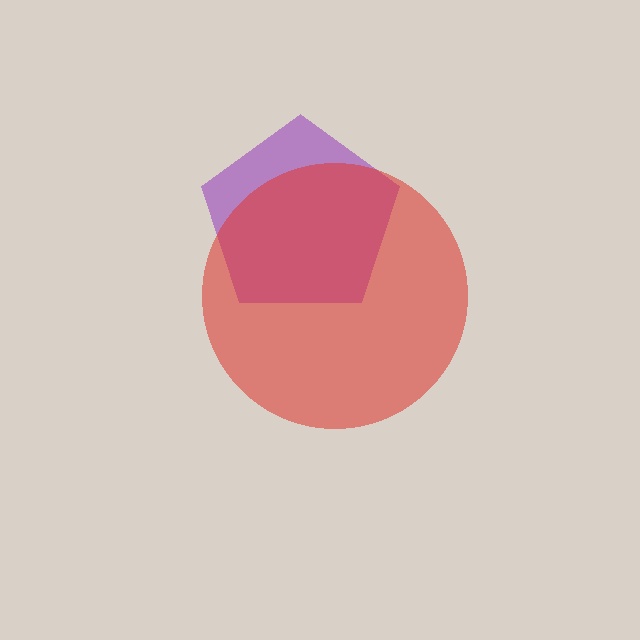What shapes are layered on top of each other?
The layered shapes are: a purple pentagon, a red circle.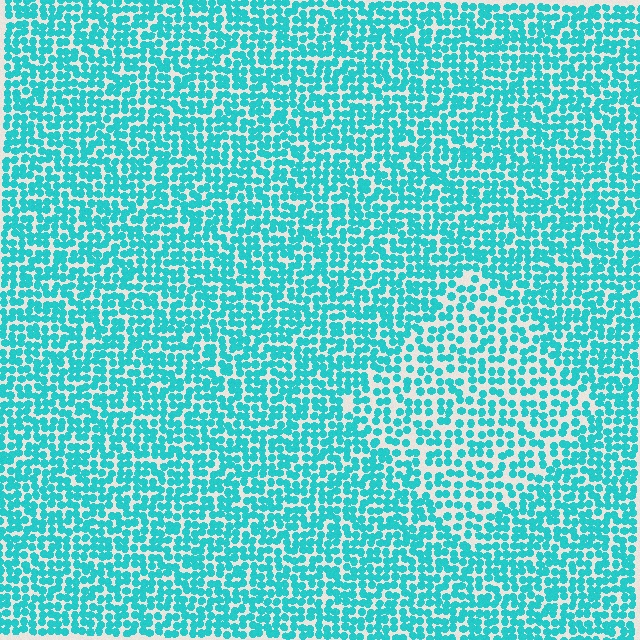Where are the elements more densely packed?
The elements are more densely packed outside the diamond boundary.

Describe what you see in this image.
The image contains small cyan elements arranged at two different densities. A diamond-shaped region is visible where the elements are less densely packed than the surrounding area.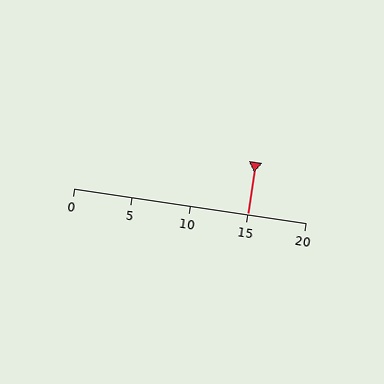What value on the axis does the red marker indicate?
The marker indicates approximately 15.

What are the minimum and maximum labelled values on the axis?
The axis runs from 0 to 20.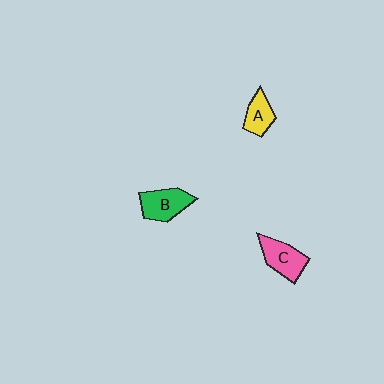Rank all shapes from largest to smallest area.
From largest to smallest: B (green), C (pink), A (yellow).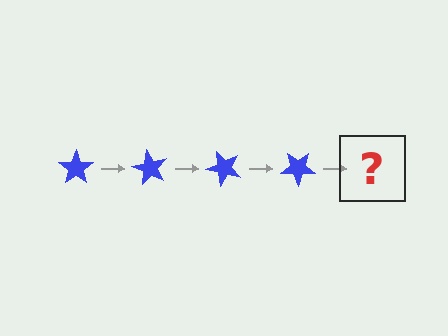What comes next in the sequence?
The next element should be a blue star rotated 240 degrees.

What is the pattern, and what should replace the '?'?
The pattern is that the star rotates 60 degrees each step. The '?' should be a blue star rotated 240 degrees.